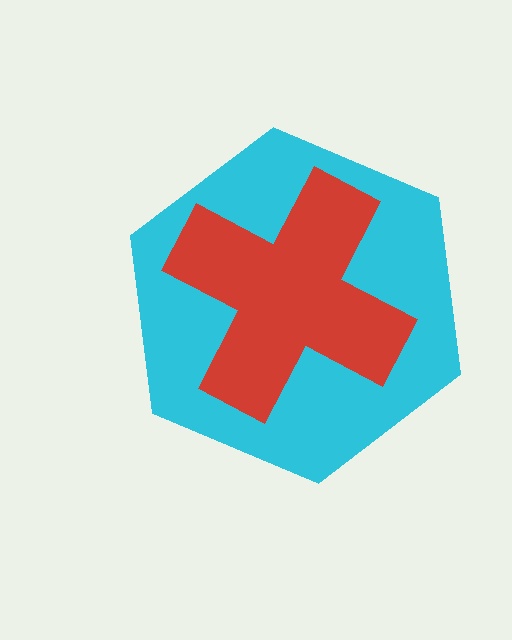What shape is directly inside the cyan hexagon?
The red cross.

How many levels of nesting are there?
2.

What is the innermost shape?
The red cross.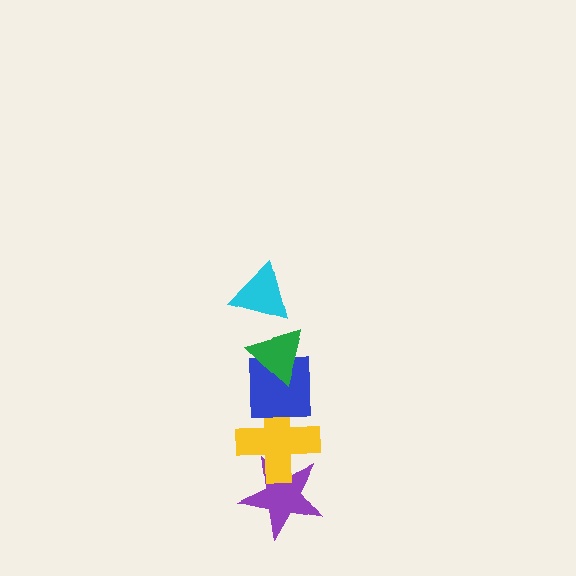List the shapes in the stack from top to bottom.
From top to bottom: the cyan triangle, the green triangle, the blue square, the yellow cross, the purple star.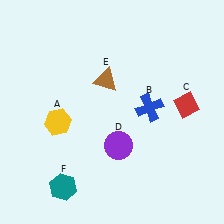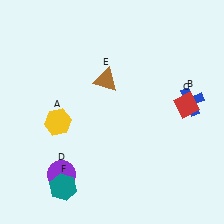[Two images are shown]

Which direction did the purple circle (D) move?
The purple circle (D) moved left.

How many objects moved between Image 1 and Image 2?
2 objects moved between the two images.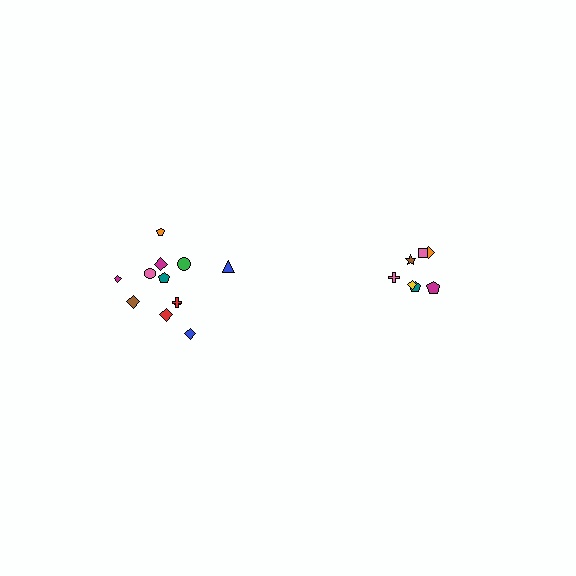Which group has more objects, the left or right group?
The left group.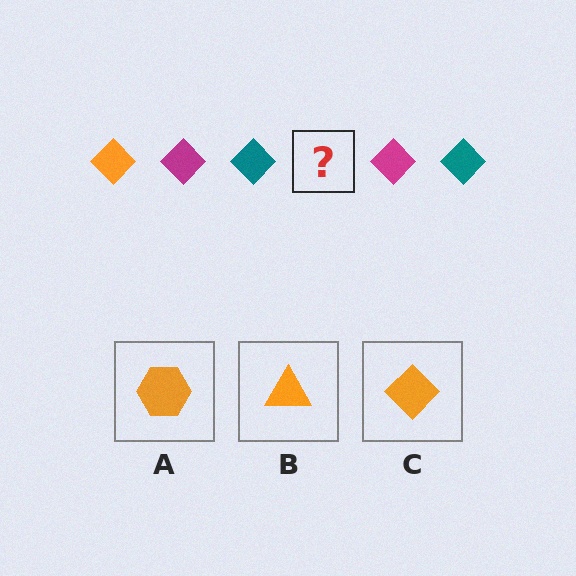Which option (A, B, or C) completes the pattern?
C.